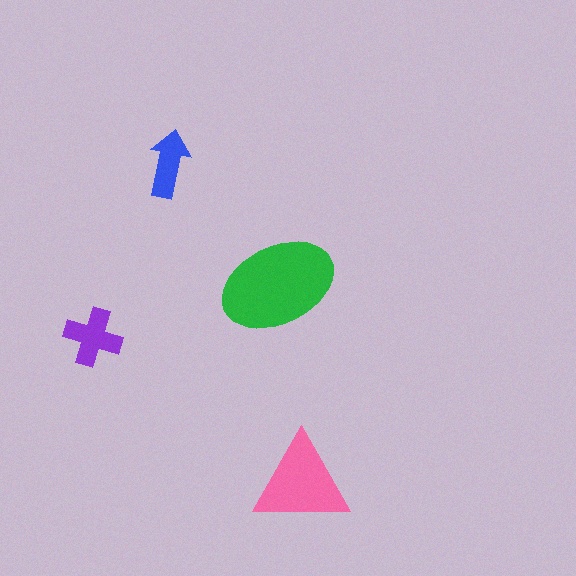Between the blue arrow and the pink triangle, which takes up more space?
The pink triangle.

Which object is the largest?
The green ellipse.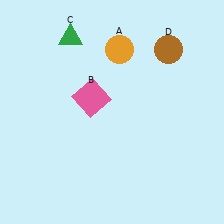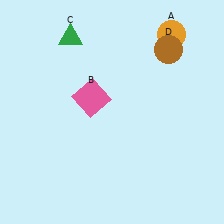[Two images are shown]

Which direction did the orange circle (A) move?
The orange circle (A) moved right.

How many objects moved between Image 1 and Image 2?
1 object moved between the two images.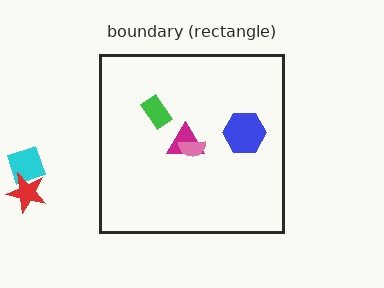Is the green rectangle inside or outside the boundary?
Inside.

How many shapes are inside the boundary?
4 inside, 2 outside.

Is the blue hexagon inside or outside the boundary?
Inside.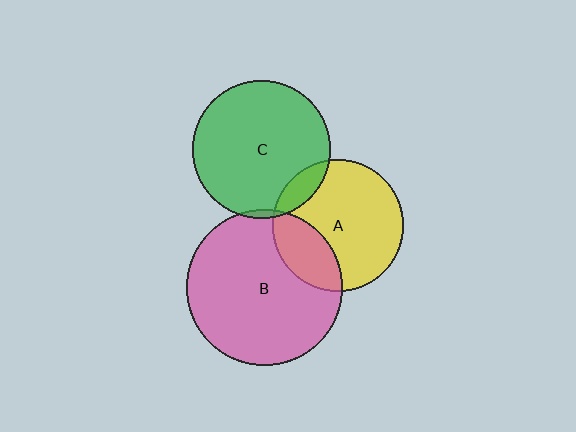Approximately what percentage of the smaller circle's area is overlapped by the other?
Approximately 10%.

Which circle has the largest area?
Circle B (pink).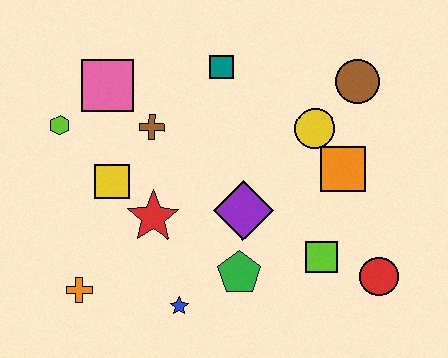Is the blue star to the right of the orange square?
No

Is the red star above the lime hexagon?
No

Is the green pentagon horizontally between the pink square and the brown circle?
Yes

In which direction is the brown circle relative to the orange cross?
The brown circle is to the right of the orange cross.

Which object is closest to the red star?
The yellow square is closest to the red star.